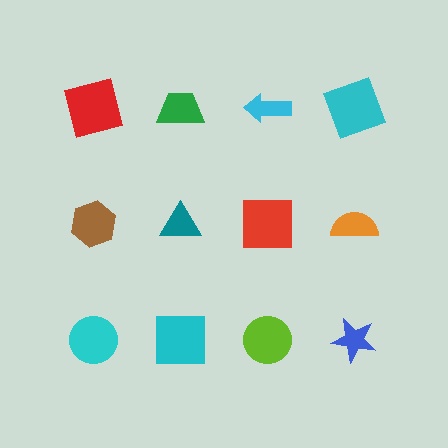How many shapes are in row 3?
4 shapes.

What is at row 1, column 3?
A cyan arrow.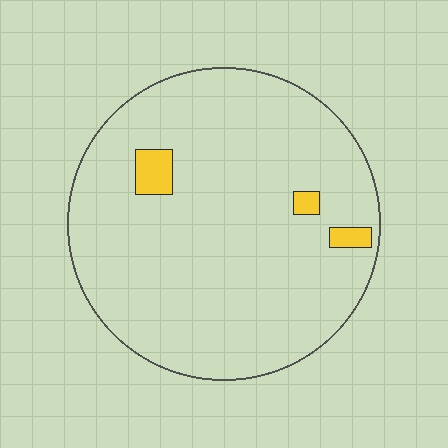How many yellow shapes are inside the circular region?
3.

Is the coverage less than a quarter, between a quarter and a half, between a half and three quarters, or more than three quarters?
Less than a quarter.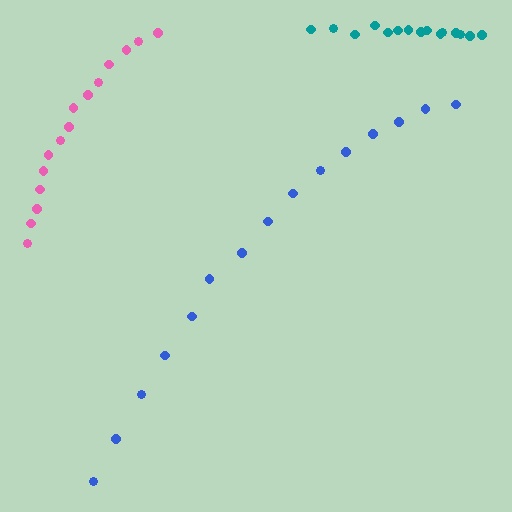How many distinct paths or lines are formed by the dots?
There are 3 distinct paths.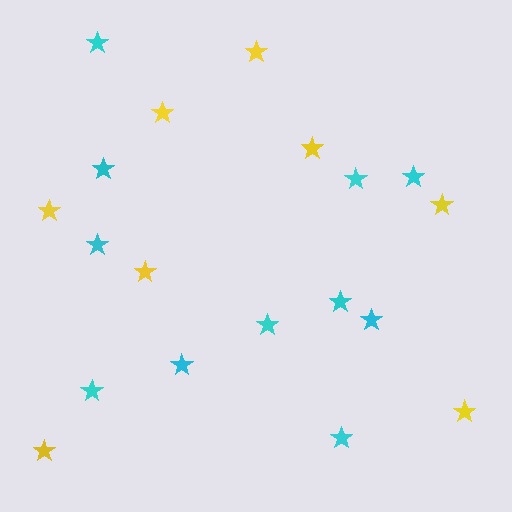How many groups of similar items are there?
There are 2 groups: one group of yellow stars (8) and one group of cyan stars (11).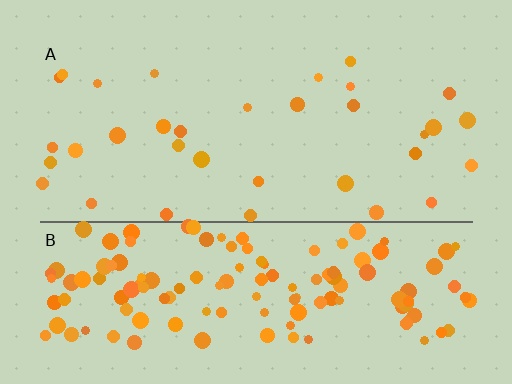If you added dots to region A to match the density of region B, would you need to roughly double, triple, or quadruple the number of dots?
Approximately quadruple.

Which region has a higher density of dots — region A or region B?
B (the bottom).